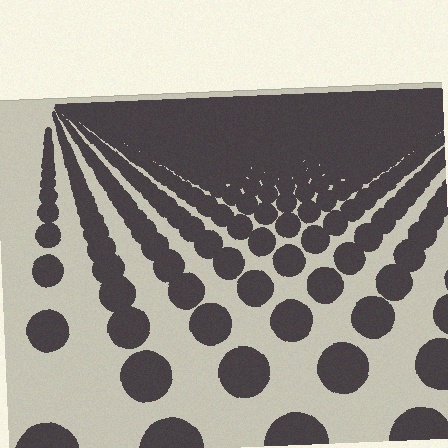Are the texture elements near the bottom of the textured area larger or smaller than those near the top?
Larger. Near the bottom, elements are closer to the viewer and appear at a bigger on-screen size.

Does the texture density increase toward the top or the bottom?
Density increases toward the top.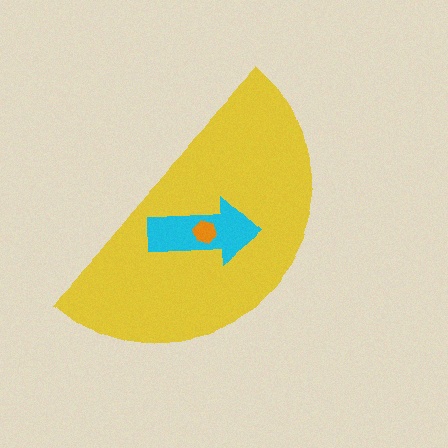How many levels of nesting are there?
3.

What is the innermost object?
The orange hexagon.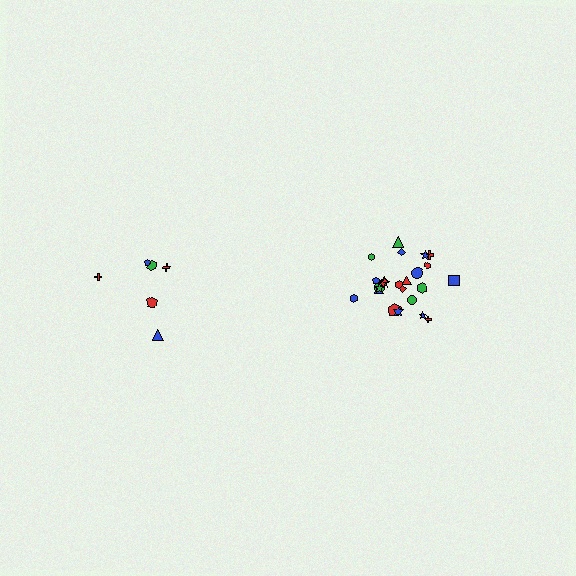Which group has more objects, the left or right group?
The right group.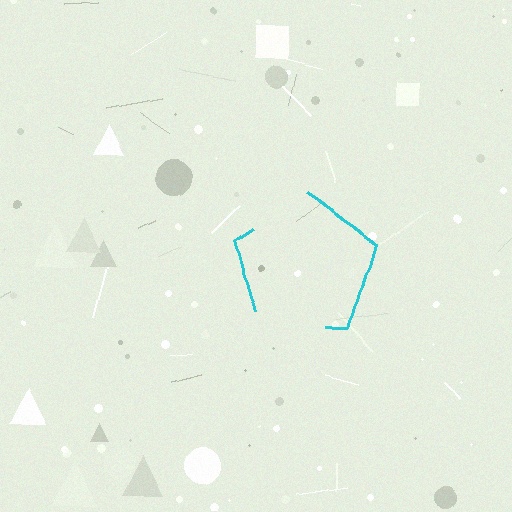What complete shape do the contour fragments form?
The contour fragments form a pentagon.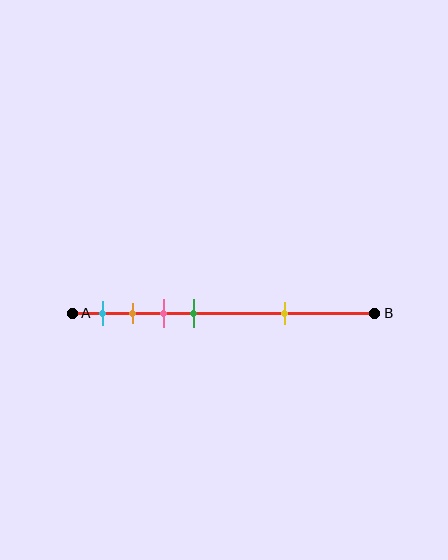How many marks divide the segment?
There are 5 marks dividing the segment.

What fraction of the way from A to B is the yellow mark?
The yellow mark is approximately 70% (0.7) of the way from A to B.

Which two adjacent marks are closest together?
The orange and pink marks are the closest adjacent pair.